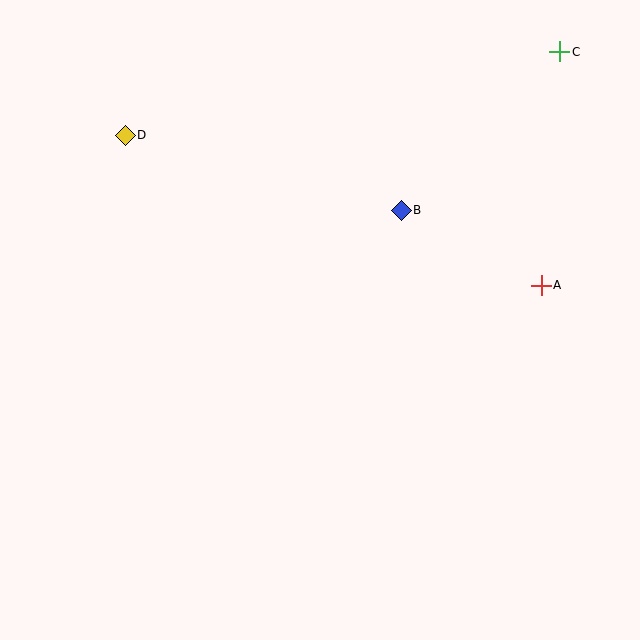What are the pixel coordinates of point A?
Point A is at (541, 285).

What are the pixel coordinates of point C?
Point C is at (560, 52).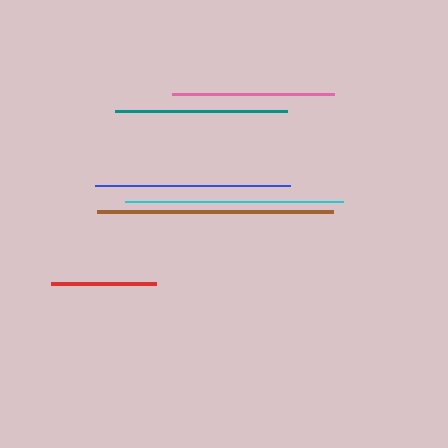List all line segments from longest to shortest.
From longest to shortest: brown, cyan, blue, teal, pink, red.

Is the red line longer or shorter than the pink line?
The pink line is longer than the red line.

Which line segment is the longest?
The brown line is the longest at approximately 236 pixels.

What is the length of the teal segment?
The teal segment is approximately 172 pixels long.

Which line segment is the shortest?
The red line is the shortest at approximately 105 pixels.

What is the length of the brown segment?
The brown segment is approximately 236 pixels long.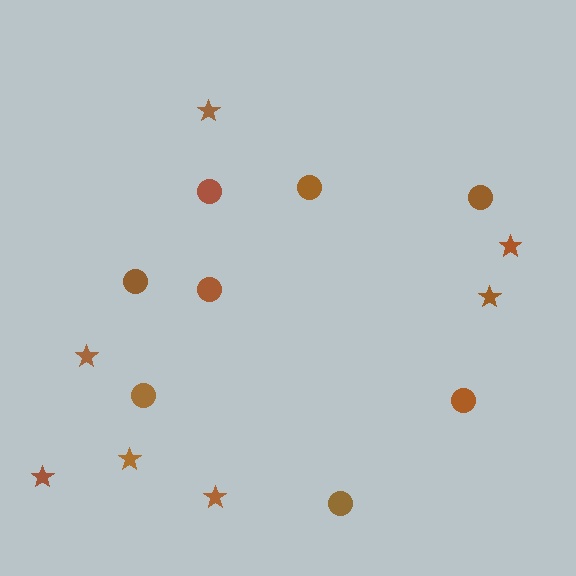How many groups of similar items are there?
There are 2 groups: one group of circles (8) and one group of stars (7).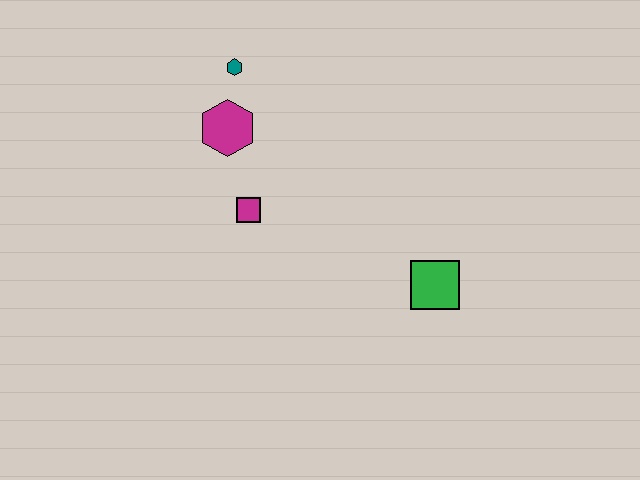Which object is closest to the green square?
The magenta square is closest to the green square.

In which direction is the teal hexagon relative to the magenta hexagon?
The teal hexagon is above the magenta hexagon.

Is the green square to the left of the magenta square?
No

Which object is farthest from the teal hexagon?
The green square is farthest from the teal hexagon.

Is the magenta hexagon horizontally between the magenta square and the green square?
No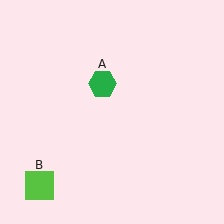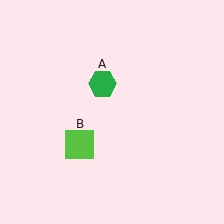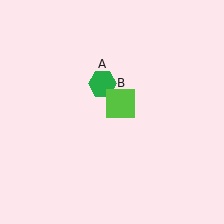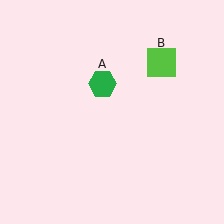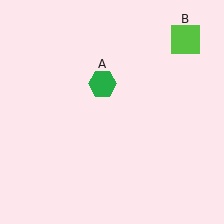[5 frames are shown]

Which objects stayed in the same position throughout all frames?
Green hexagon (object A) remained stationary.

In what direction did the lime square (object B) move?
The lime square (object B) moved up and to the right.